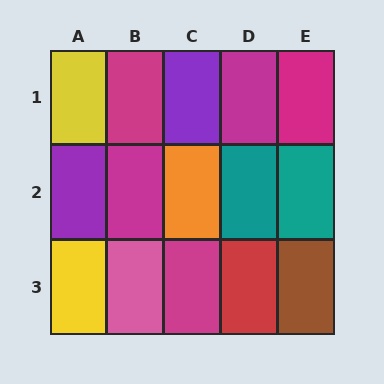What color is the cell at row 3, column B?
Pink.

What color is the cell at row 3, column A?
Yellow.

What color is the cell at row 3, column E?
Brown.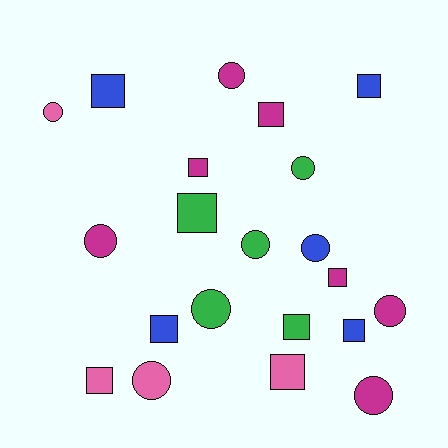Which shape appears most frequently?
Square, with 11 objects.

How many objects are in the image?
There are 21 objects.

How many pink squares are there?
There are 2 pink squares.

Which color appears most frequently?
Magenta, with 7 objects.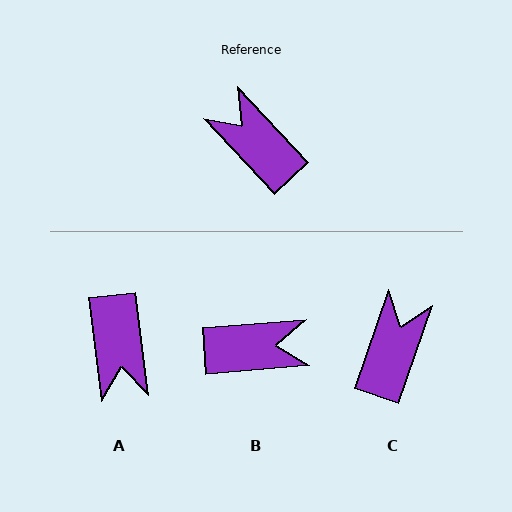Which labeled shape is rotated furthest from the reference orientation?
A, about 144 degrees away.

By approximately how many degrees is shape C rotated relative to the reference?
Approximately 62 degrees clockwise.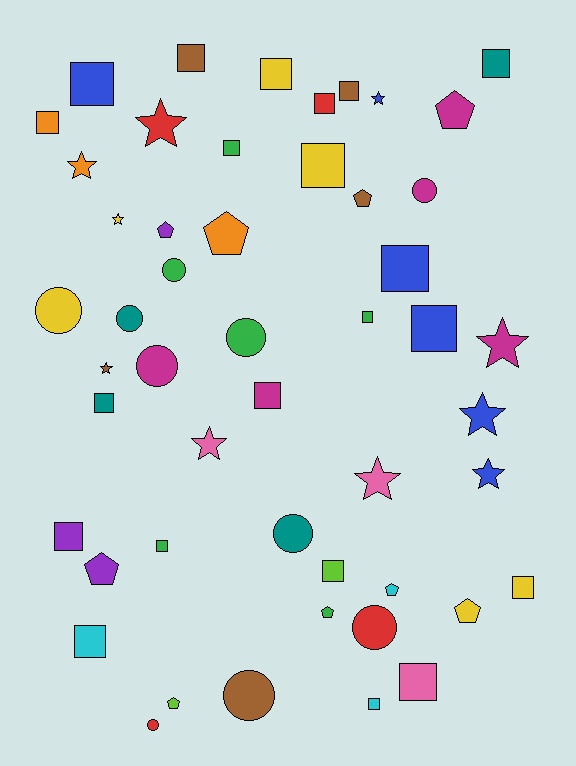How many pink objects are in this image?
There are 3 pink objects.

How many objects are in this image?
There are 50 objects.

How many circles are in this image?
There are 10 circles.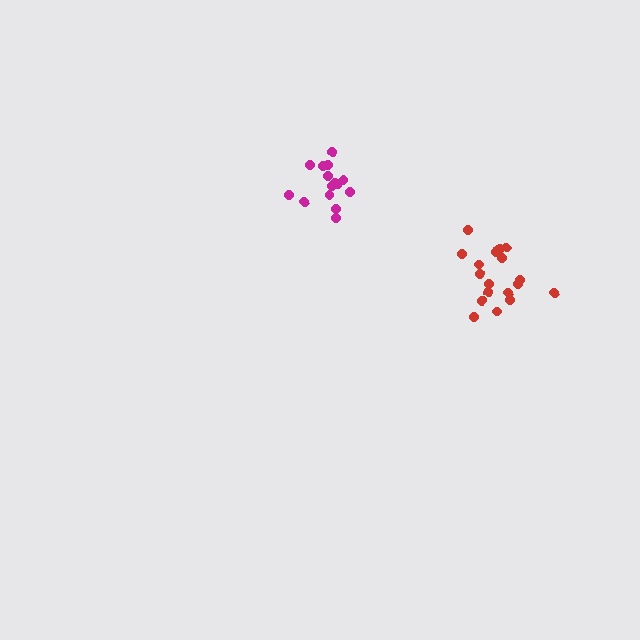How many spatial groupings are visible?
There are 2 spatial groupings.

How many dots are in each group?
Group 1: 15 dots, Group 2: 19 dots (34 total).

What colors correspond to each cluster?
The clusters are colored: magenta, red.